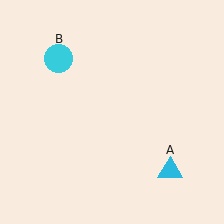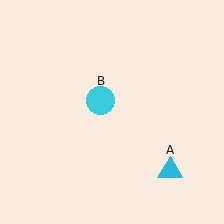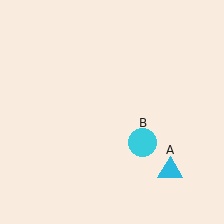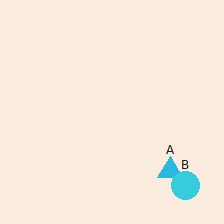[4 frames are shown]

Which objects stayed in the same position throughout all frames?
Cyan triangle (object A) remained stationary.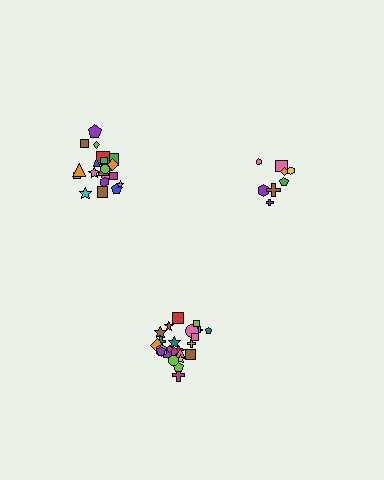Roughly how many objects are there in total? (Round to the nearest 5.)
Roughly 55 objects in total.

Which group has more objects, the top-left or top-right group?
The top-left group.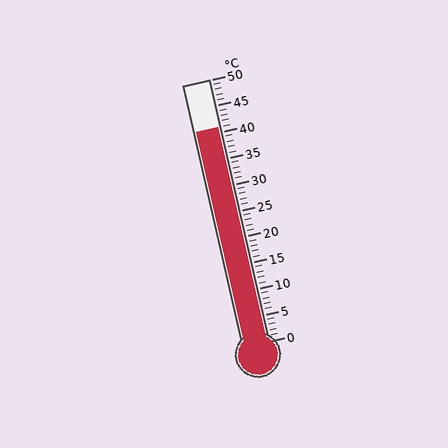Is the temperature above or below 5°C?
The temperature is above 5°C.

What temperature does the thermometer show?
The thermometer shows approximately 41°C.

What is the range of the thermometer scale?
The thermometer scale ranges from 0°C to 50°C.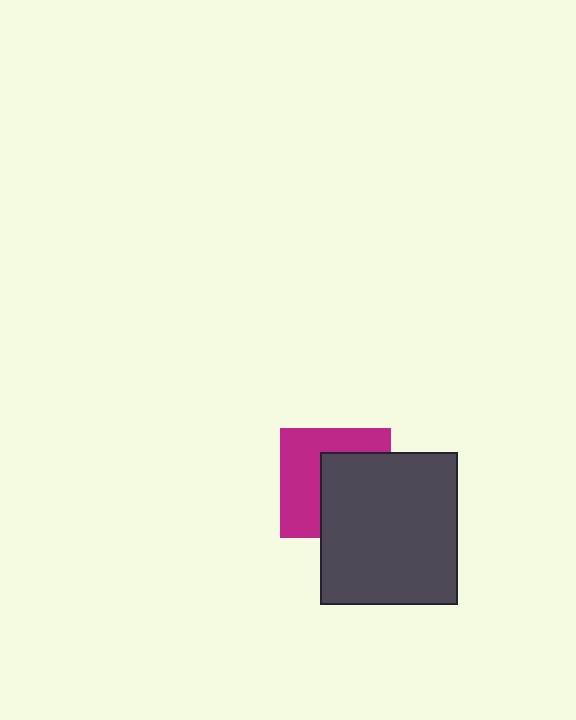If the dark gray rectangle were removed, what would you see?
You would see the complete magenta square.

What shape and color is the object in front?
The object in front is a dark gray rectangle.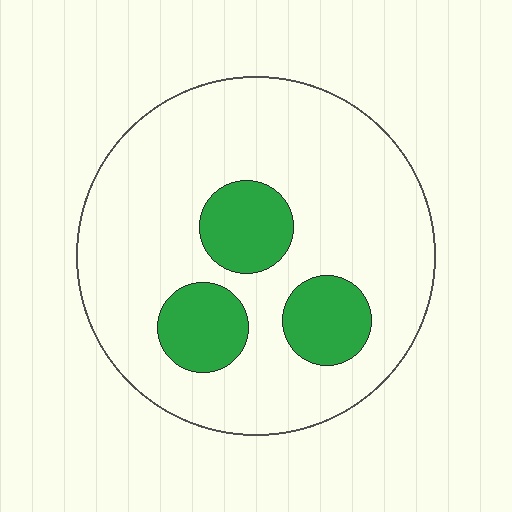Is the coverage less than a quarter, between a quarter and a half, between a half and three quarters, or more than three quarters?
Less than a quarter.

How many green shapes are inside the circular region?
3.